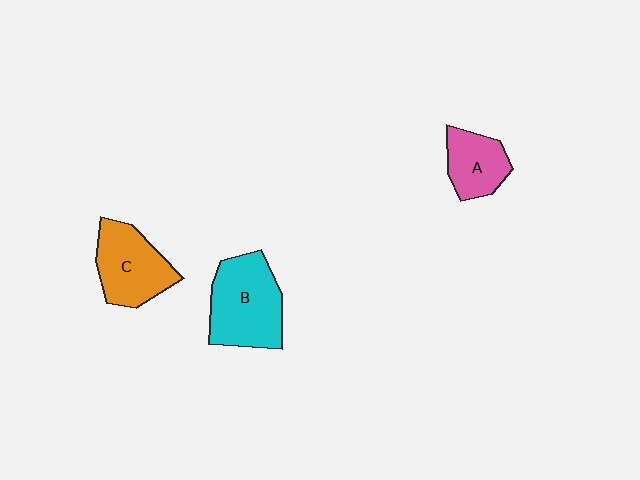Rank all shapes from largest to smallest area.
From largest to smallest: B (cyan), C (orange), A (pink).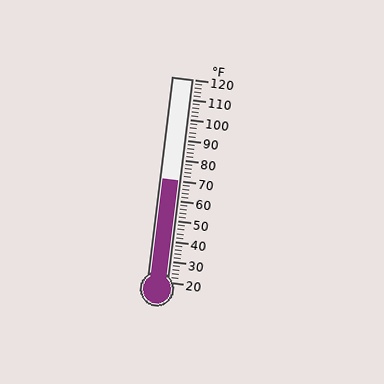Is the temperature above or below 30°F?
The temperature is above 30°F.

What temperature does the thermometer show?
The thermometer shows approximately 70°F.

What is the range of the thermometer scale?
The thermometer scale ranges from 20°F to 120°F.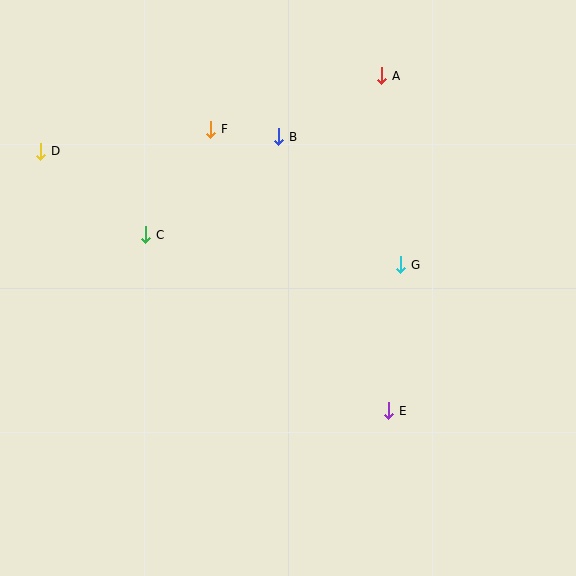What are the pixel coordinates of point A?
Point A is at (382, 76).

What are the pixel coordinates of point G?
Point G is at (401, 265).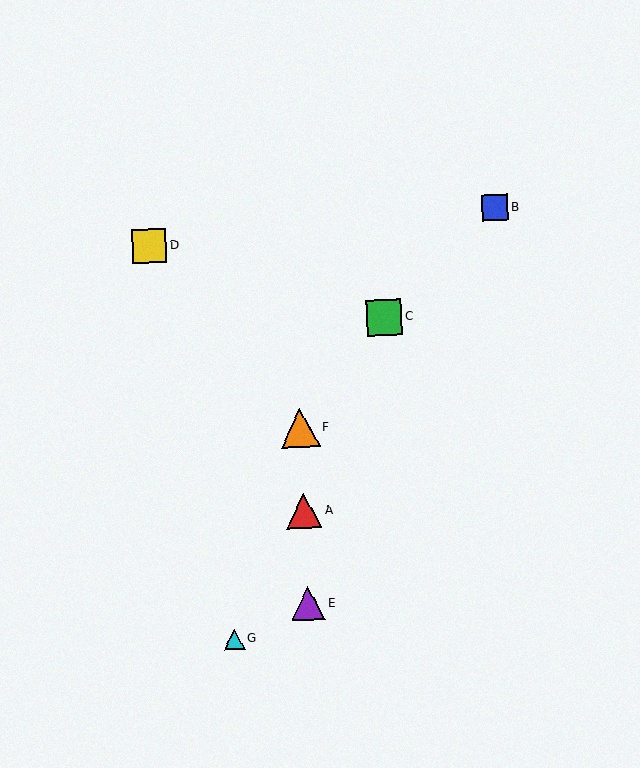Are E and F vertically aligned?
Yes, both are at x≈308.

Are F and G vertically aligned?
No, F is at x≈300 and G is at x≈234.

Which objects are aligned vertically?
Objects A, E, F are aligned vertically.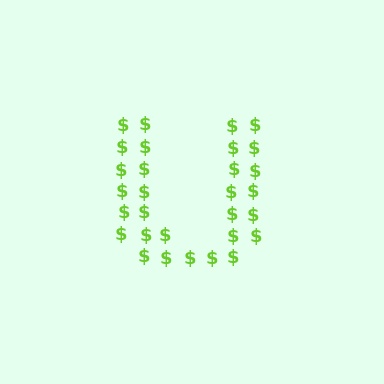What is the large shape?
The large shape is the letter U.